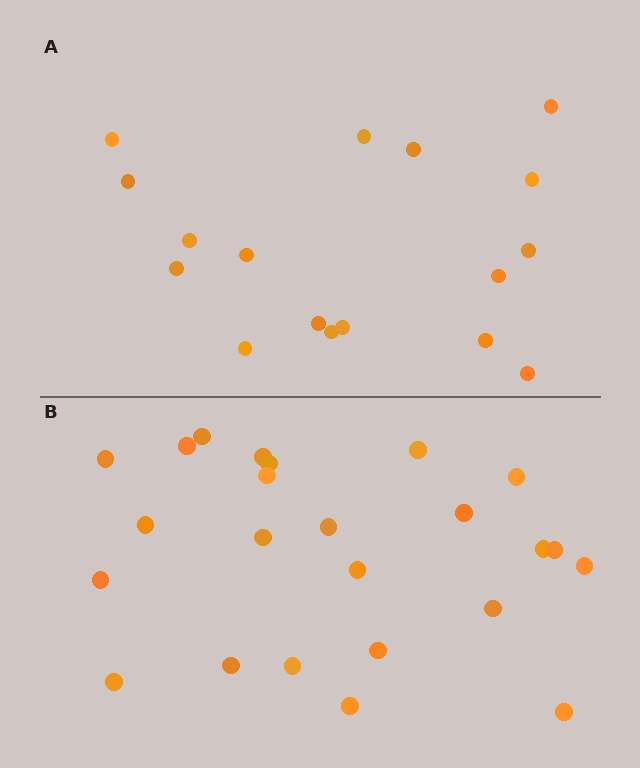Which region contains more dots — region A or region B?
Region B (the bottom region) has more dots.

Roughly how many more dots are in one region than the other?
Region B has roughly 8 or so more dots than region A.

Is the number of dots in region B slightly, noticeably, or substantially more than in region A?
Region B has noticeably more, but not dramatically so. The ratio is roughly 1.4 to 1.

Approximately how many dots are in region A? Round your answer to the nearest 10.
About 20 dots. (The exact count is 17, which rounds to 20.)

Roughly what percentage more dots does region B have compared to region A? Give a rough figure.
About 40% more.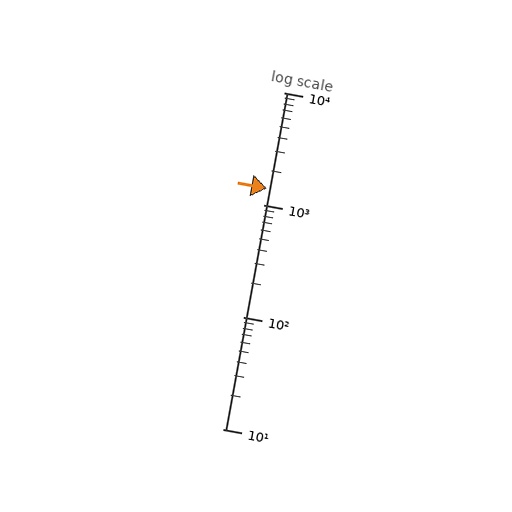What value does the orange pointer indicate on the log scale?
The pointer indicates approximately 1400.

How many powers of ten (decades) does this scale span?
The scale spans 3 decades, from 10 to 10000.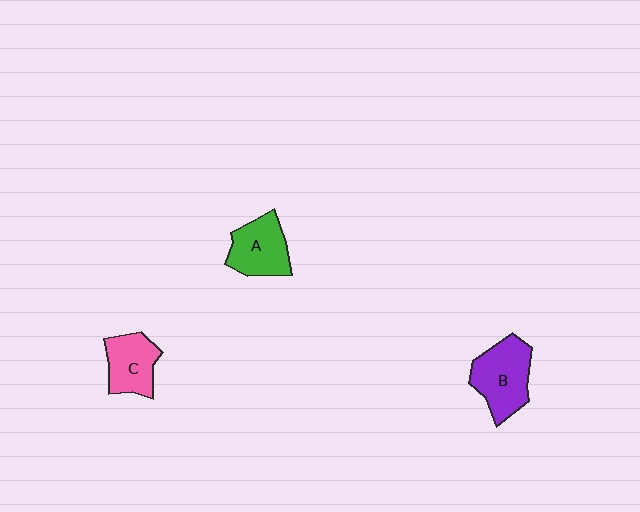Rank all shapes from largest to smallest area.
From largest to smallest: B (purple), A (green), C (pink).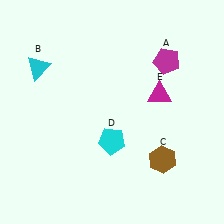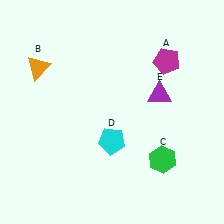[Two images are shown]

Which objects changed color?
B changed from cyan to orange. C changed from brown to green. E changed from magenta to purple.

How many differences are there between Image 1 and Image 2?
There are 3 differences between the two images.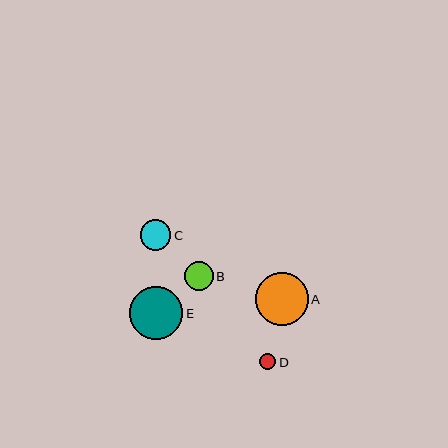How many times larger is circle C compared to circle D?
Circle C is approximately 1.9 times the size of circle D.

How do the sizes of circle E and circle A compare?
Circle E and circle A are approximately the same size.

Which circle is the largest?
Circle E is the largest with a size of approximately 54 pixels.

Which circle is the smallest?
Circle D is the smallest with a size of approximately 16 pixels.